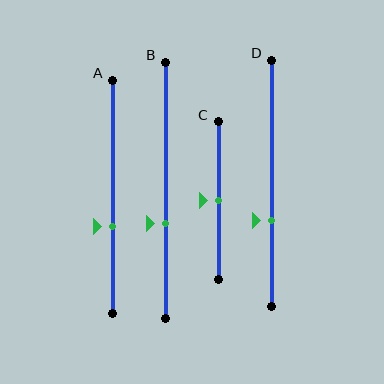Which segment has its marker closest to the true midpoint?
Segment C has its marker closest to the true midpoint.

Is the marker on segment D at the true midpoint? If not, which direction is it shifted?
No, the marker on segment D is shifted downward by about 15% of the segment length.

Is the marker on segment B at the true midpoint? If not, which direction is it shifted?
No, the marker on segment B is shifted downward by about 13% of the segment length.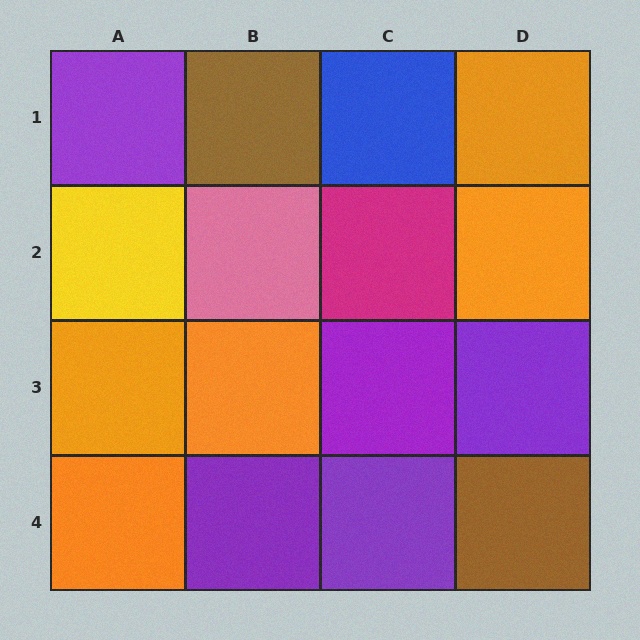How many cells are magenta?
1 cell is magenta.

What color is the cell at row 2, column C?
Magenta.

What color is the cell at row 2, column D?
Orange.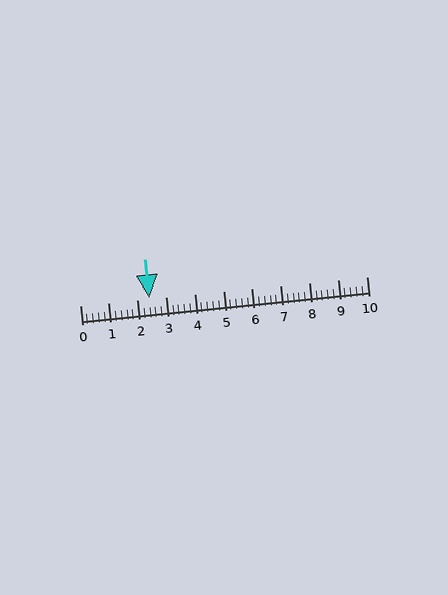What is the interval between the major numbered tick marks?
The major tick marks are spaced 1 units apart.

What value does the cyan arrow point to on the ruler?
The cyan arrow points to approximately 2.4.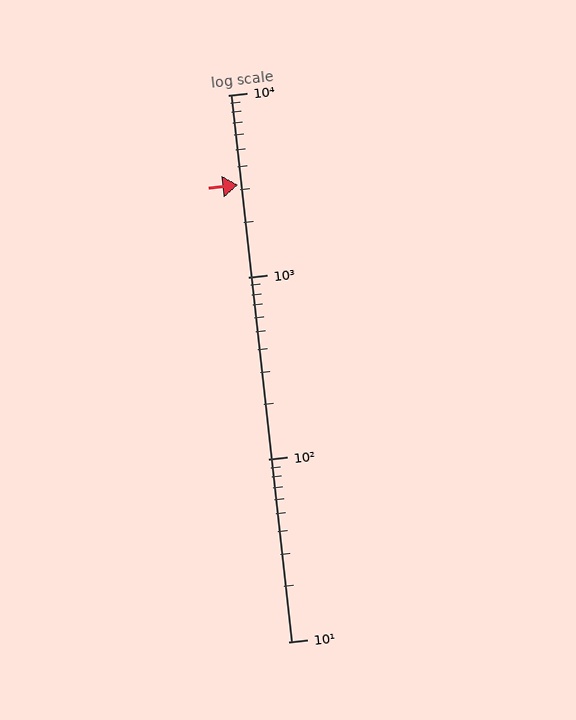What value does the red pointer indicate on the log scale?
The pointer indicates approximately 3200.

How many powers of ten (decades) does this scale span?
The scale spans 3 decades, from 10 to 10000.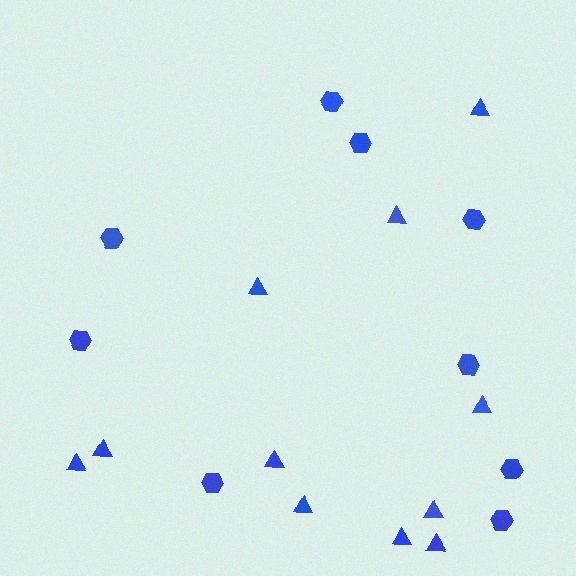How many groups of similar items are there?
There are 2 groups: one group of hexagons (9) and one group of triangles (11).